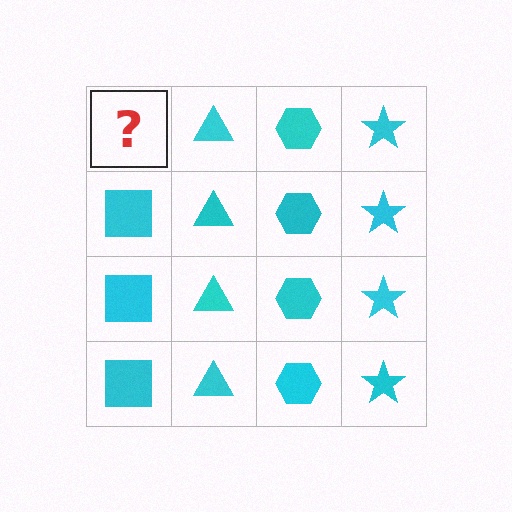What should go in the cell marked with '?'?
The missing cell should contain a cyan square.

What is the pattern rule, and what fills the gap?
The rule is that each column has a consistent shape. The gap should be filled with a cyan square.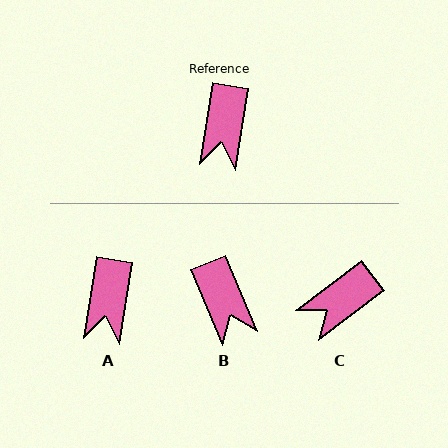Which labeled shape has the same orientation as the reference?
A.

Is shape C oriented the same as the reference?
No, it is off by about 44 degrees.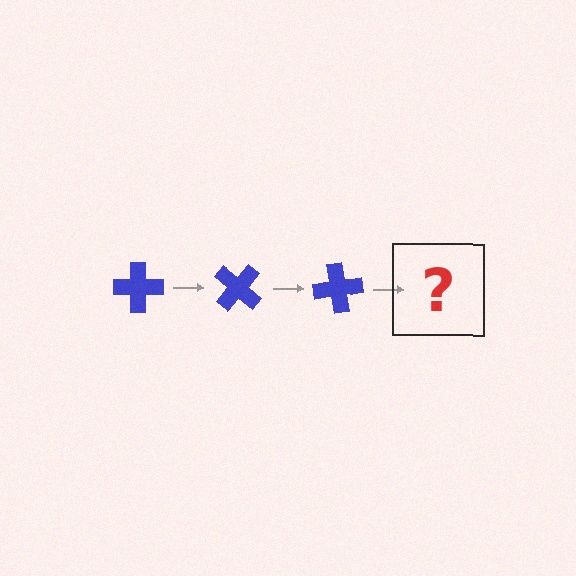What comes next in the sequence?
The next element should be a blue cross rotated 120 degrees.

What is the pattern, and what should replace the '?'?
The pattern is that the cross rotates 40 degrees each step. The '?' should be a blue cross rotated 120 degrees.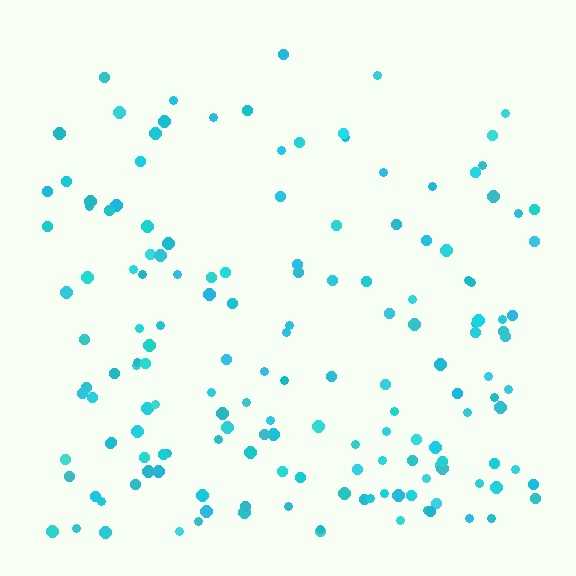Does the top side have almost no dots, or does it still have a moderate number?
Still a moderate number, just noticeably fewer than the bottom.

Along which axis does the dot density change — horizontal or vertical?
Vertical.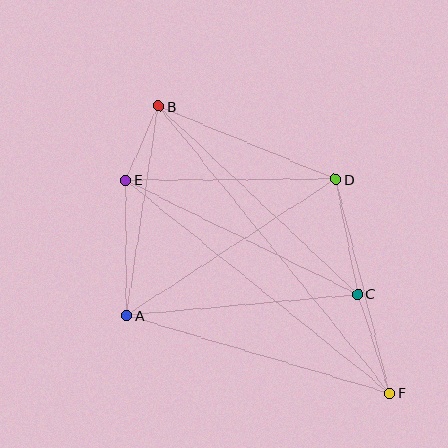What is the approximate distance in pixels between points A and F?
The distance between A and F is approximately 274 pixels.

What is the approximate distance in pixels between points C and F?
The distance between C and F is approximately 104 pixels.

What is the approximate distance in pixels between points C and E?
The distance between C and E is approximately 258 pixels.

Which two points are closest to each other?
Points B and E are closest to each other.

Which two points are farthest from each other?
Points B and F are farthest from each other.